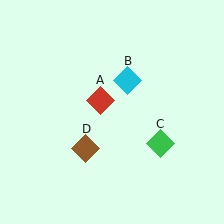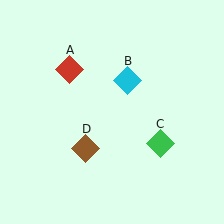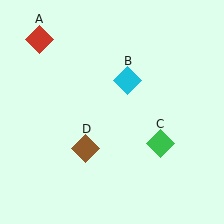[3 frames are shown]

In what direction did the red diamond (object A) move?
The red diamond (object A) moved up and to the left.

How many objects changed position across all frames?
1 object changed position: red diamond (object A).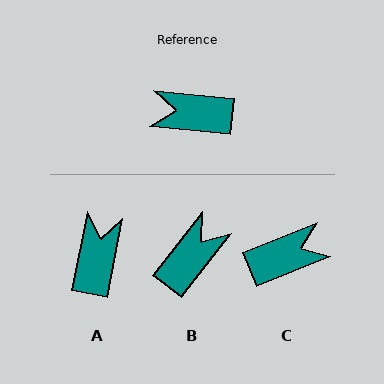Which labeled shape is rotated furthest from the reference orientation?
C, about 152 degrees away.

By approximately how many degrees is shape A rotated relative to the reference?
Approximately 95 degrees clockwise.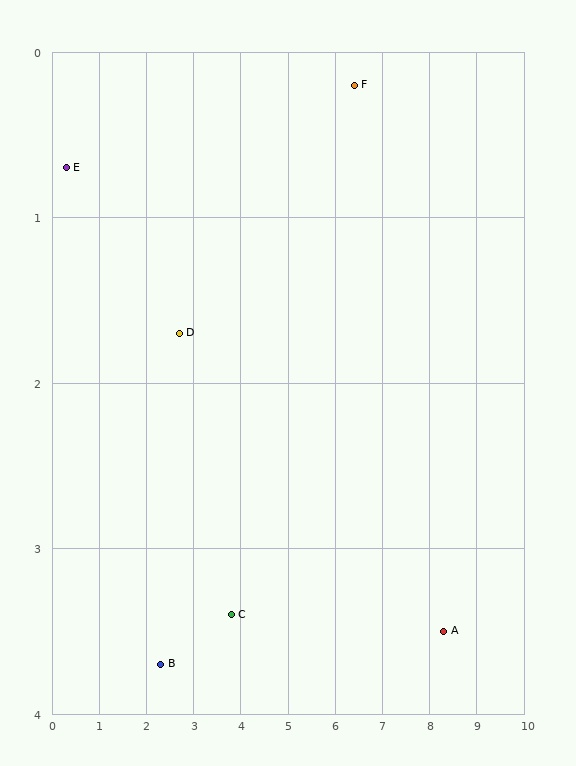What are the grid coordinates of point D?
Point D is at approximately (2.7, 1.7).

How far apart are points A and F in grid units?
Points A and F are about 3.8 grid units apart.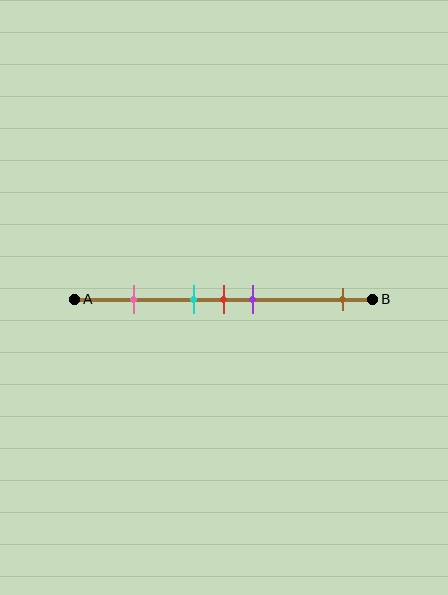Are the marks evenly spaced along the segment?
No, the marks are not evenly spaced.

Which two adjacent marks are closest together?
The cyan and red marks are the closest adjacent pair.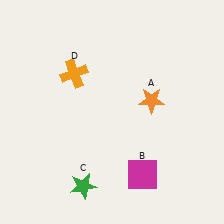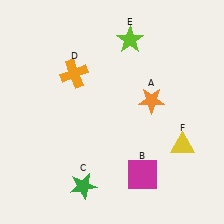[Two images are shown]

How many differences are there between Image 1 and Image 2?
There are 2 differences between the two images.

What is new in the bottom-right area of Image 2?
A yellow triangle (F) was added in the bottom-right area of Image 2.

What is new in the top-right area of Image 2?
A lime star (E) was added in the top-right area of Image 2.